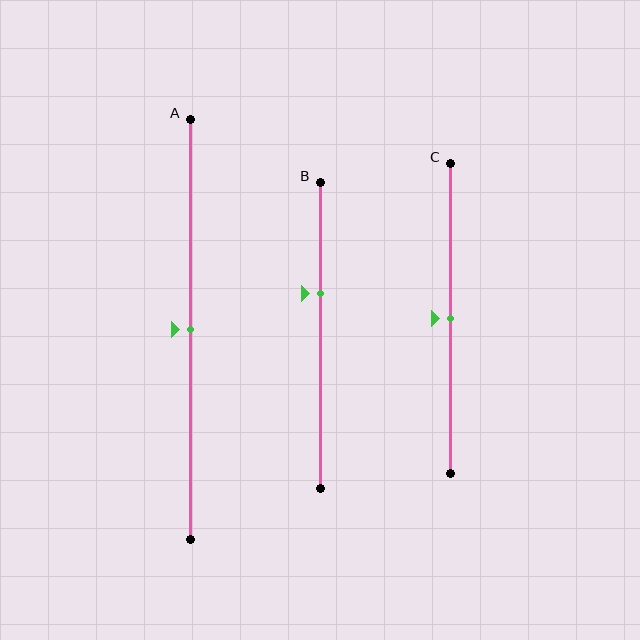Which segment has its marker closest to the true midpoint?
Segment A has its marker closest to the true midpoint.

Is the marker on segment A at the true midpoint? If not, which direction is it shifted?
Yes, the marker on segment A is at the true midpoint.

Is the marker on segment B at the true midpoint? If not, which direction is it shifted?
No, the marker on segment B is shifted upward by about 14% of the segment length.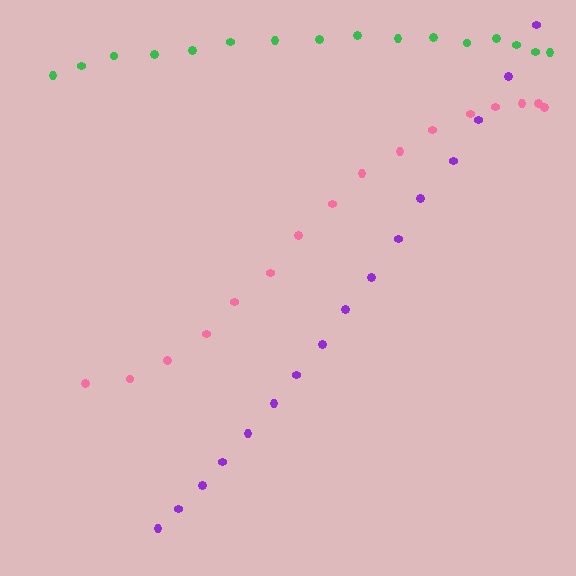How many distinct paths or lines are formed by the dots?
There are 3 distinct paths.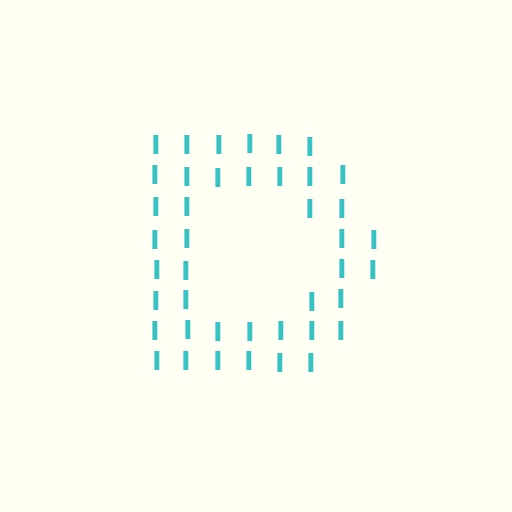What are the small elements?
The small elements are letter I's.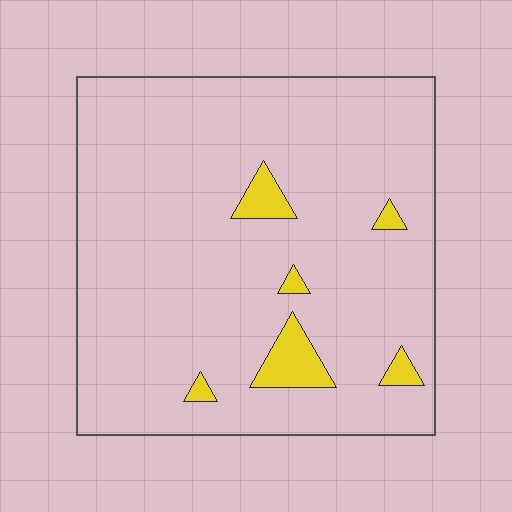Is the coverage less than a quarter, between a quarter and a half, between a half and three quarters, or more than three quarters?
Less than a quarter.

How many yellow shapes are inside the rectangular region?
6.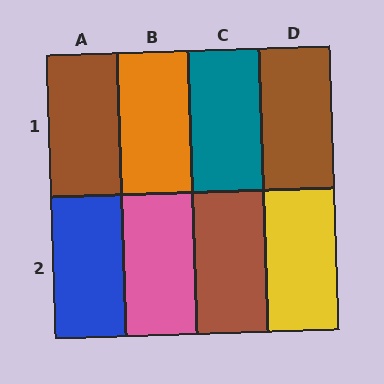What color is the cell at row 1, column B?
Orange.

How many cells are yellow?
1 cell is yellow.